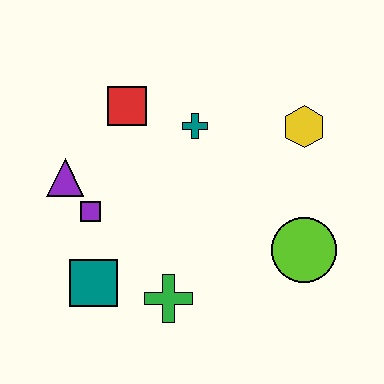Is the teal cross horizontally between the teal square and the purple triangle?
No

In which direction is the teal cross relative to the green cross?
The teal cross is above the green cross.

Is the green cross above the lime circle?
No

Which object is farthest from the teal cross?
The teal square is farthest from the teal cross.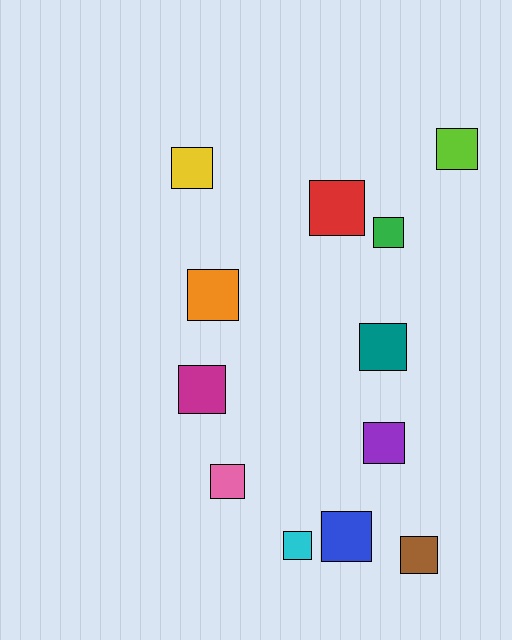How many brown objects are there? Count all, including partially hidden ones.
There is 1 brown object.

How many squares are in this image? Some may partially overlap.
There are 12 squares.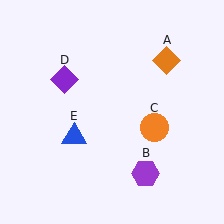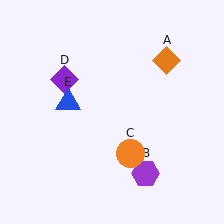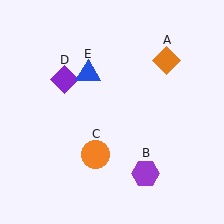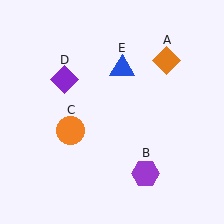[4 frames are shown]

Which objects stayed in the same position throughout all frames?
Orange diamond (object A) and purple hexagon (object B) and purple diamond (object D) remained stationary.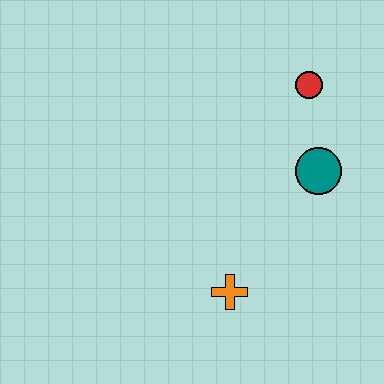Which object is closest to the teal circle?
The red circle is closest to the teal circle.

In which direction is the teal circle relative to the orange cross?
The teal circle is above the orange cross.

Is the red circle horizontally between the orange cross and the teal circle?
Yes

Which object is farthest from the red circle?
The orange cross is farthest from the red circle.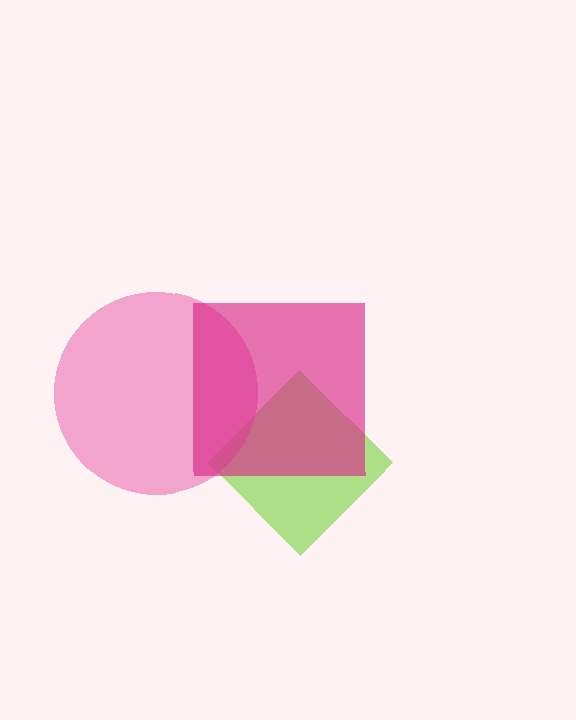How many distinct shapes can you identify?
There are 3 distinct shapes: a lime diamond, a pink circle, a magenta square.